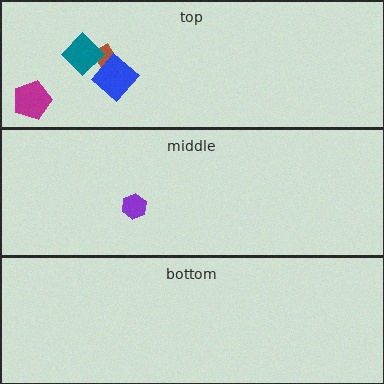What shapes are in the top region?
The brown rectangle, the teal diamond, the blue diamond, the magenta pentagon.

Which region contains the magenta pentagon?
The top region.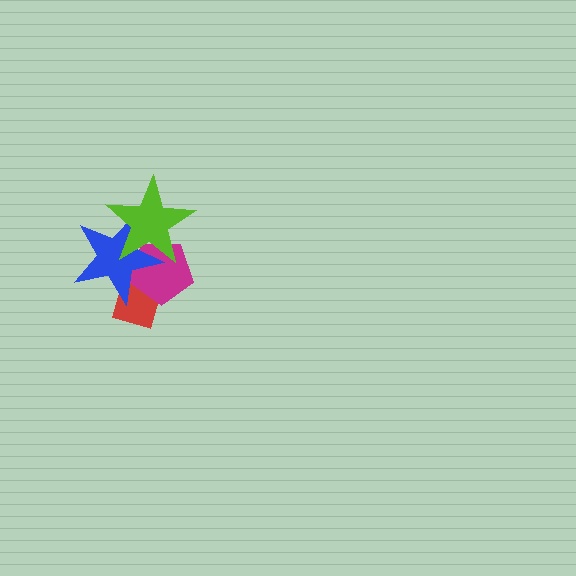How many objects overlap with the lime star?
3 objects overlap with the lime star.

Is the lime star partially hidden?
No, no other shape covers it.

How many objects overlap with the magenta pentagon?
3 objects overlap with the magenta pentagon.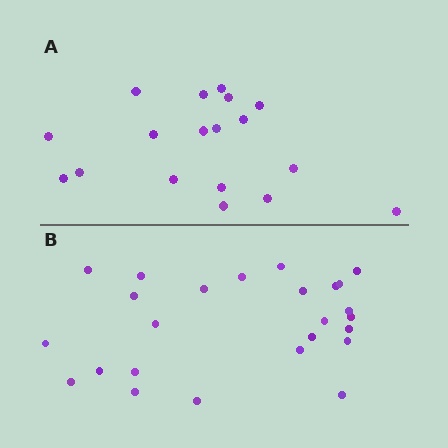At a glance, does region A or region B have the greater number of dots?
Region B (the bottom region) has more dots.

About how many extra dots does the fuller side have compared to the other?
Region B has roughly 8 or so more dots than region A.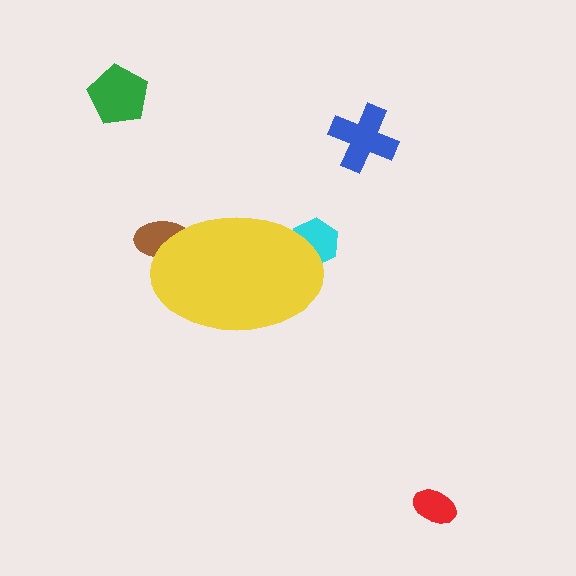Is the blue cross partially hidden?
No, the blue cross is fully visible.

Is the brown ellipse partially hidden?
Yes, the brown ellipse is partially hidden behind the yellow ellipse.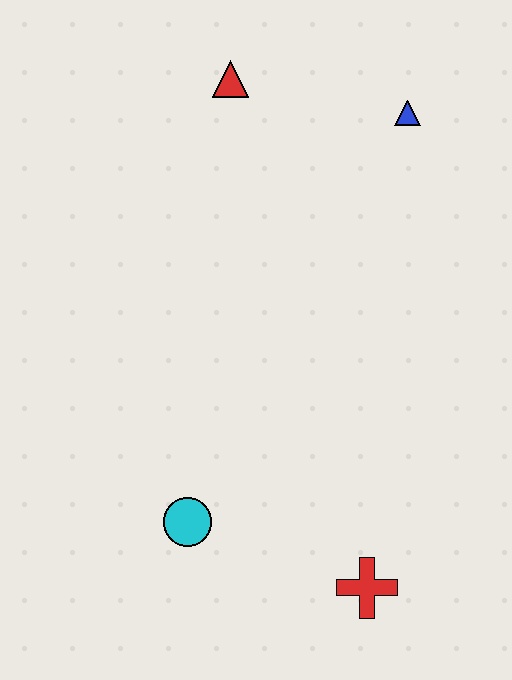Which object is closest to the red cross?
The cyan circle is closest to the red cross.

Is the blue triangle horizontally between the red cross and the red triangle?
No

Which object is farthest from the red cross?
The red triangle is farthest from the red cross.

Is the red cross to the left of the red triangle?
No